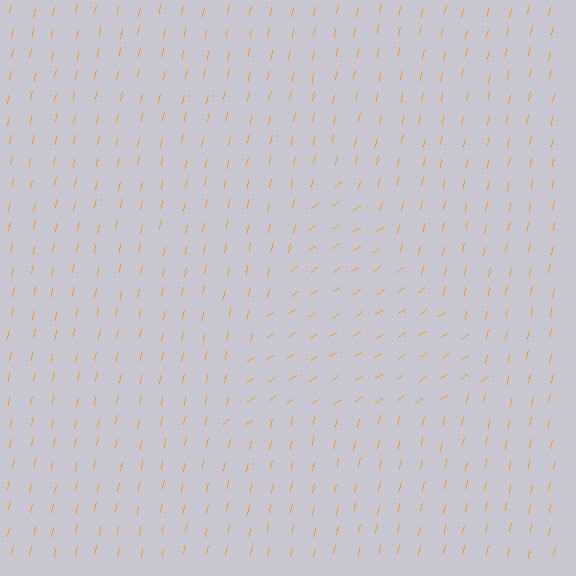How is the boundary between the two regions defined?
The boundary is defined purely by a change in line orientation (approximately 45 degrees difference). All lines are the same color and thickness.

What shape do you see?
I see a triangle.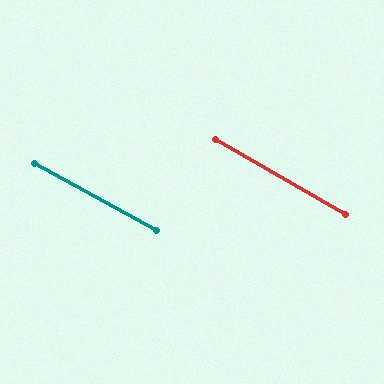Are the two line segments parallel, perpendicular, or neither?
Parallel — their directions differ by only 1.2°.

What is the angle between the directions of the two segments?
Approximately 1 degree.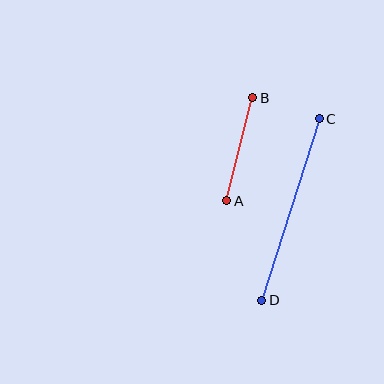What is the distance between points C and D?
The distance is approximately 190 pixels.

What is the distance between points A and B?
The distance is approximately 106 pixels.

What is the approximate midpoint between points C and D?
The midpoint is at approximately (290, 209) pixels.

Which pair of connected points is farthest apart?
Points C and D are farthest apart.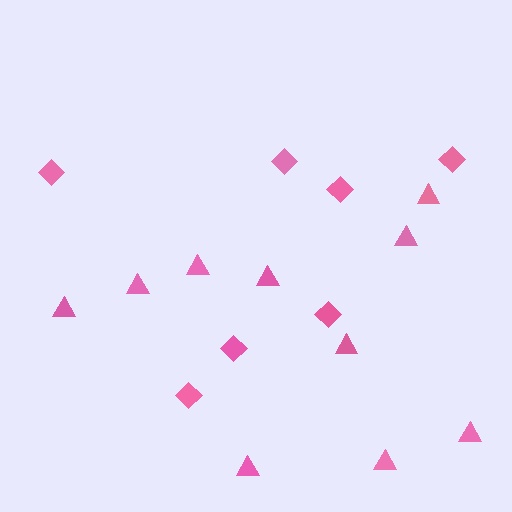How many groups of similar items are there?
There are 2 groups: one group of triangles (10) and one group of diamonds (7).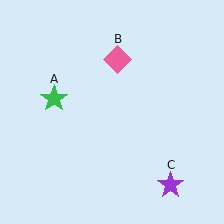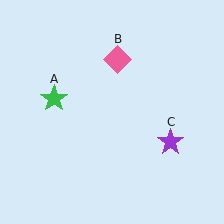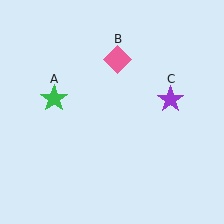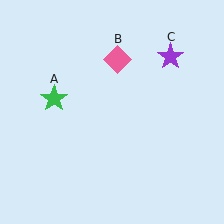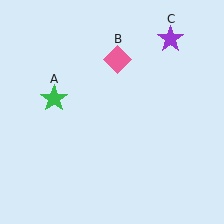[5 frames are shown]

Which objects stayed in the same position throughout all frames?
Green star (object A) and pink diamond (object B) remained stationary.